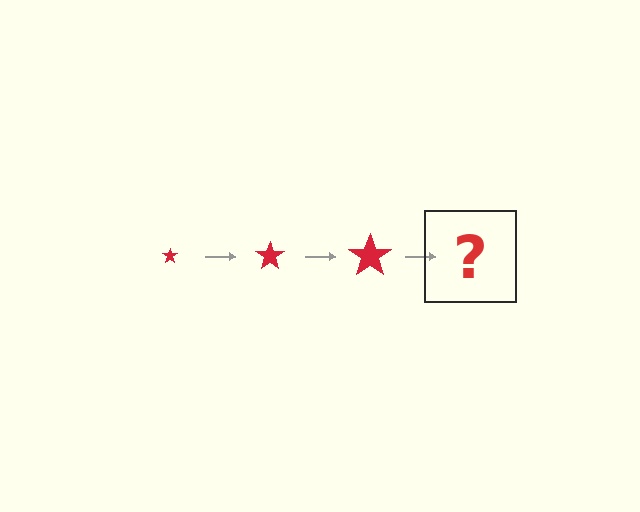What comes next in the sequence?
The next element should be a red star, larger than the previous one.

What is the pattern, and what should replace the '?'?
The pattern is that the star gets progressively larger each step. The '?' should be a red star, larger than the previous one.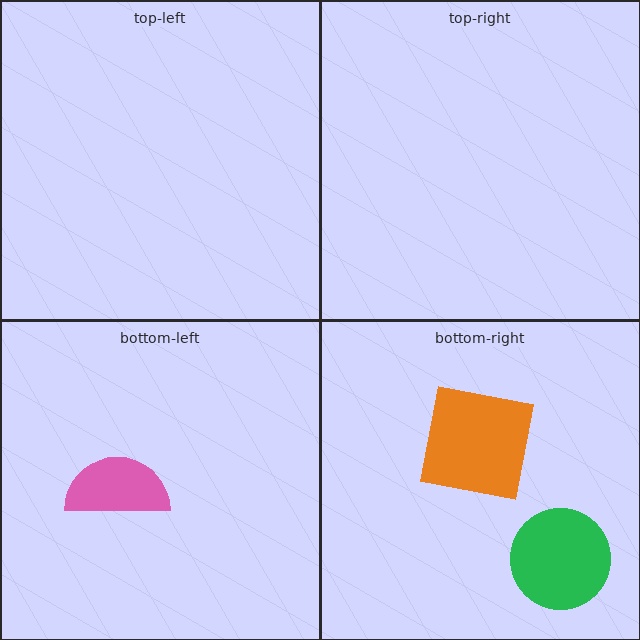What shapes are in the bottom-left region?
The pink semicircle.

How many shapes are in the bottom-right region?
2.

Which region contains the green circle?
The bottom-right region.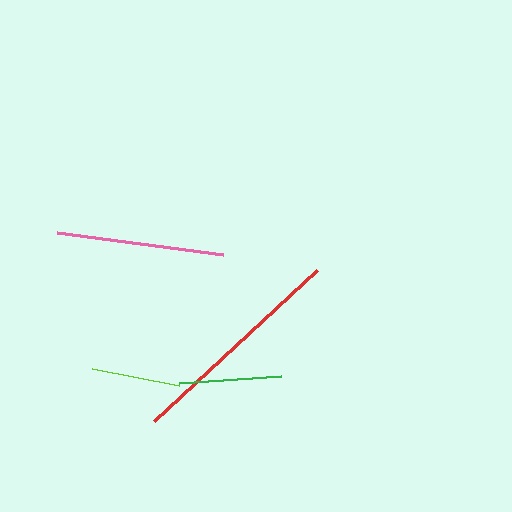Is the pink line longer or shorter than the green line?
The pink line is longer than the green line.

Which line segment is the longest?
The red line is the longest at approximately 223 pixels.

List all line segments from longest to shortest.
From longest to shortest: red, pink, green, lime.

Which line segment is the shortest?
The lime line is the shortest at approximately 88 pixels.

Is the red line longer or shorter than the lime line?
The red line is longer than the lime line.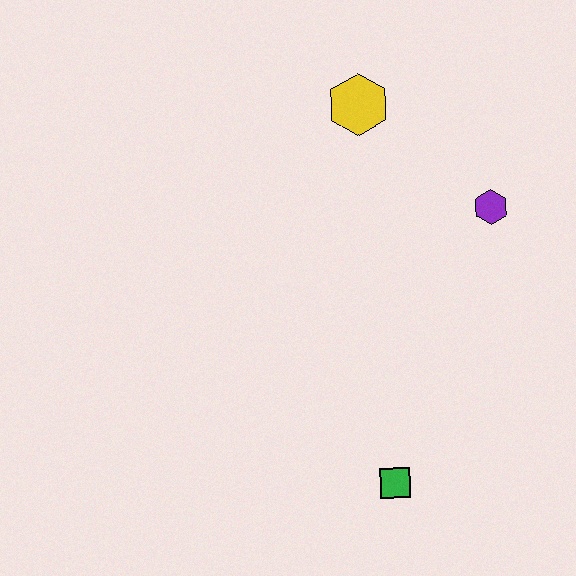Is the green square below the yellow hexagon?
Yes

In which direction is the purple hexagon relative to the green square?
The purple hexagon is above the green square.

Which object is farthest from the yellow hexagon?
The green square is farthest from the yellow hexagon.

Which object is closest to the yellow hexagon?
The purple hexagon is closest to the yellow hexagon.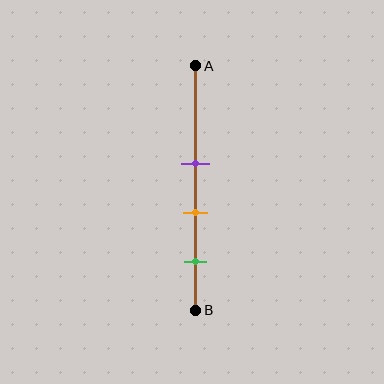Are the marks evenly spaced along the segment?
Yes, the marks are approximately evenly spaced.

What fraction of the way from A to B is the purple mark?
The purple mark is approximately 40% (0.4) of the way from A to B.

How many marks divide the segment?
There are 3 marks dividing the segment.